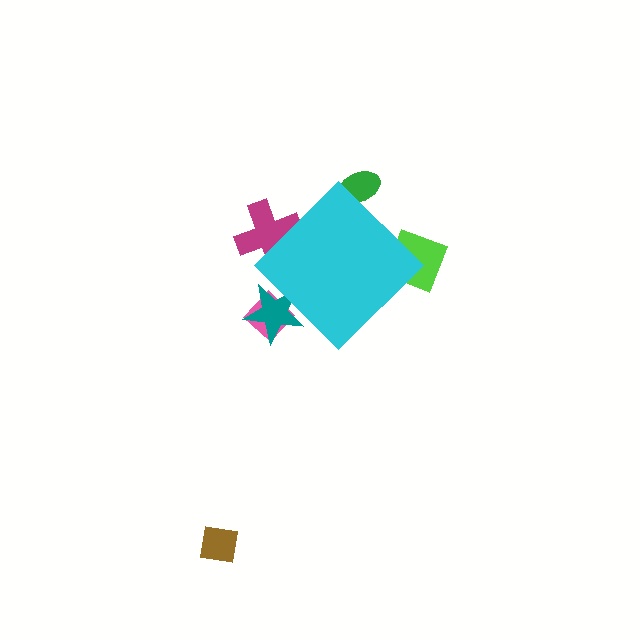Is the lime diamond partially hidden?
Yes, the lime diamond is partially hidden behind the cyan diamond.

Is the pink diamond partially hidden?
Yes, the pink diamond is partially hidden behind the cyan diamond.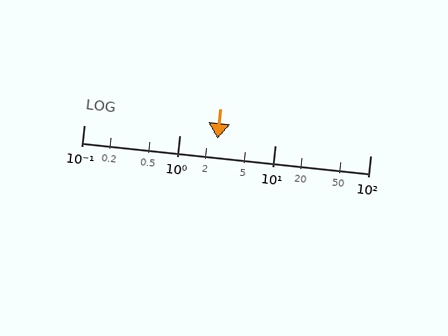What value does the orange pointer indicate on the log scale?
The pointer indicates approximately 2.5.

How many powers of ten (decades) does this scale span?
The scale spans 3 decades, from 0.1 to 100.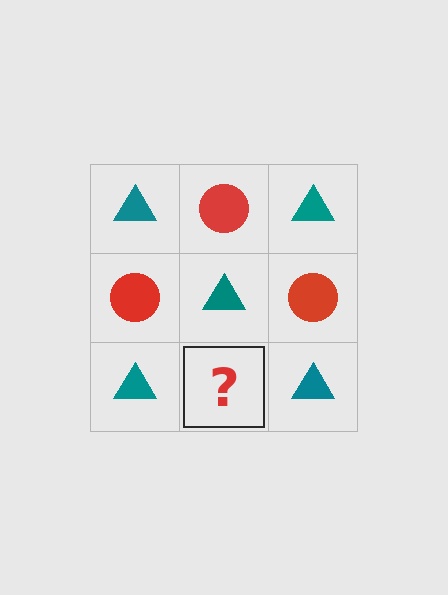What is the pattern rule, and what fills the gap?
The rule is that it alternates teal triangle and red circle in a checkerboard pattern. The gap should be filled with a red circle.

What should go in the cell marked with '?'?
The missing cell should contain a red circle.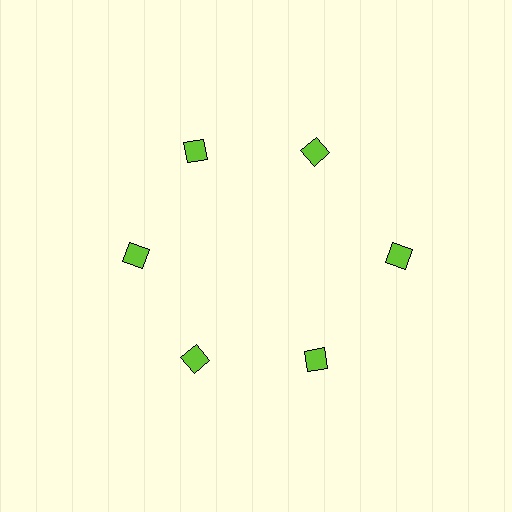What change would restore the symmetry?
The symmetry would be restored by moving it inward, back onto the ring so that all 6 diamonds sit at equal angles and equal distance from the center.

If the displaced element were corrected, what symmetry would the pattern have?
It would have 6-fold rotational symmetry — the pattern would map onto itself every 60 degrees.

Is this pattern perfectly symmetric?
No. The 6 lime diamonds are arranged in a ring, but one element near the 3 o'clock position is pushed outward from the center, breaking the 6-fold rotational symmetry.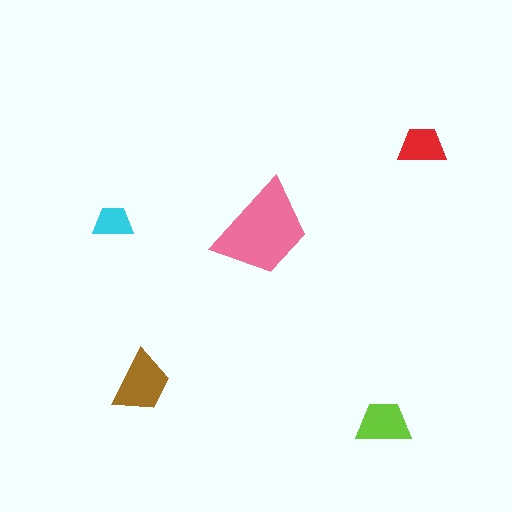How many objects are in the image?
There are 5 objects in the image.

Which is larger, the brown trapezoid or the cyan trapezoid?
The brown one.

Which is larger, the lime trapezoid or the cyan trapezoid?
The lime one.